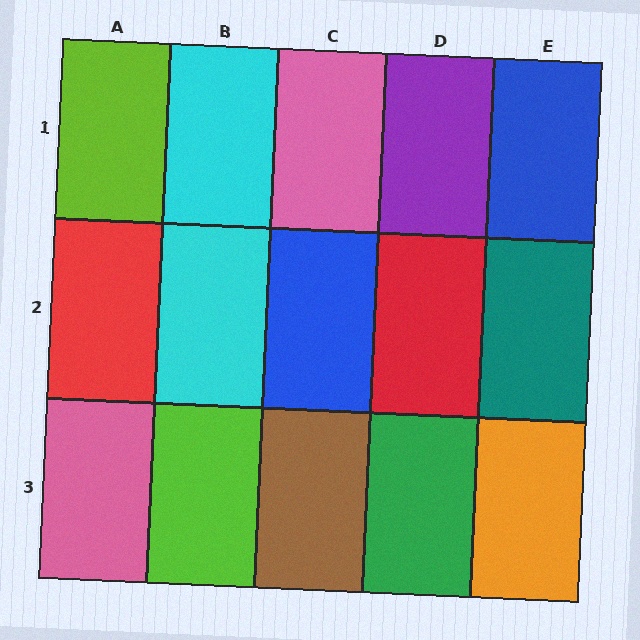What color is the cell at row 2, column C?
Blue.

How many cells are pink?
2 cells are pink.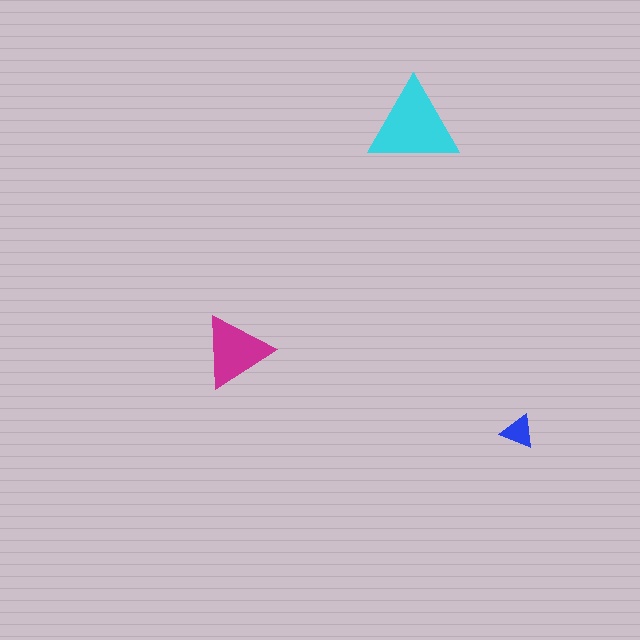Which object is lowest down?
The blue triangle is bottommost.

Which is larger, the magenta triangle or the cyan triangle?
The cyan one.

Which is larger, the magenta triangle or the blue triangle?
The magenta one.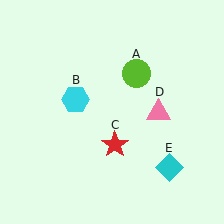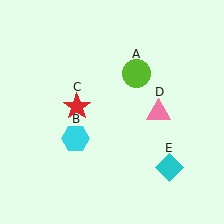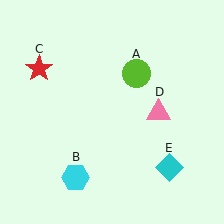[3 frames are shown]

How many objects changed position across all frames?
2 objects changed position: cyan hexagon (object B), red star (object C).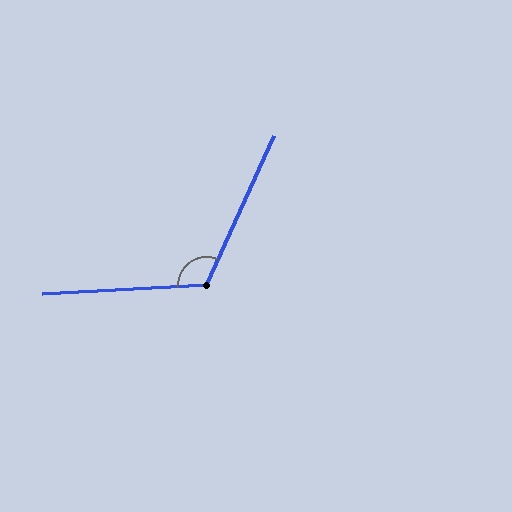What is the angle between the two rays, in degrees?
Approximately 117 degrees.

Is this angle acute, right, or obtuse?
It is obtuse.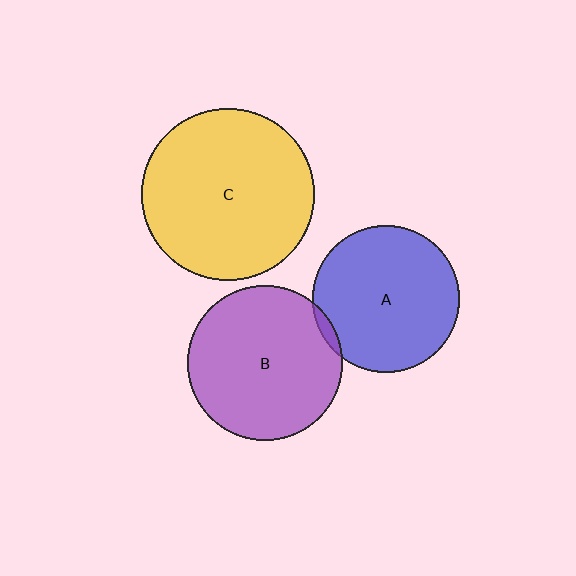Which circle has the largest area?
Circle C (yellow).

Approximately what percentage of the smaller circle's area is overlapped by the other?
Approximately 5%.